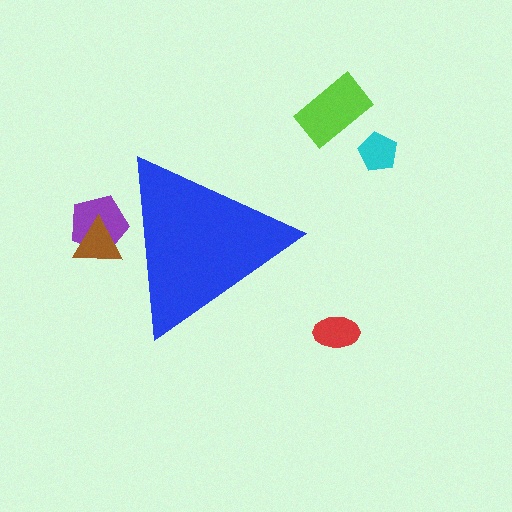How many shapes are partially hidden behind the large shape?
2 shapes are partially hidden.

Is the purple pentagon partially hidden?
Yes, the purple pentagon is partially hidden behind the blue triangle.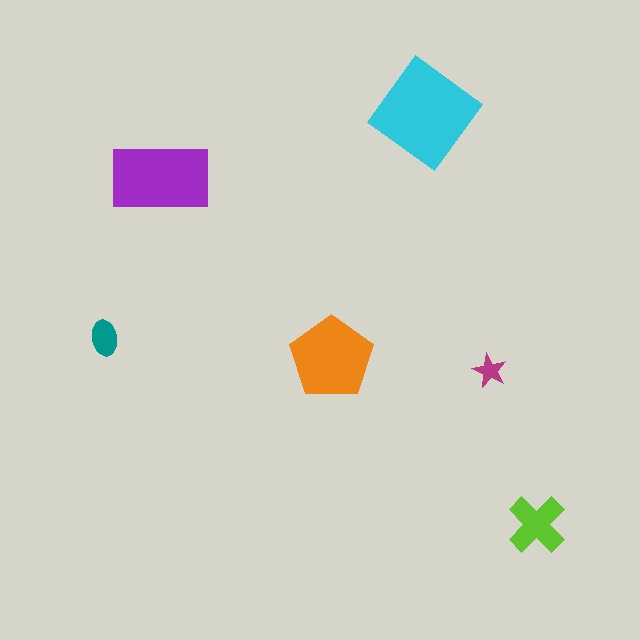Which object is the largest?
The cyan diamond.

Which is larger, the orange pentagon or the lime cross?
The orange pentagon.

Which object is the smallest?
The magenta star.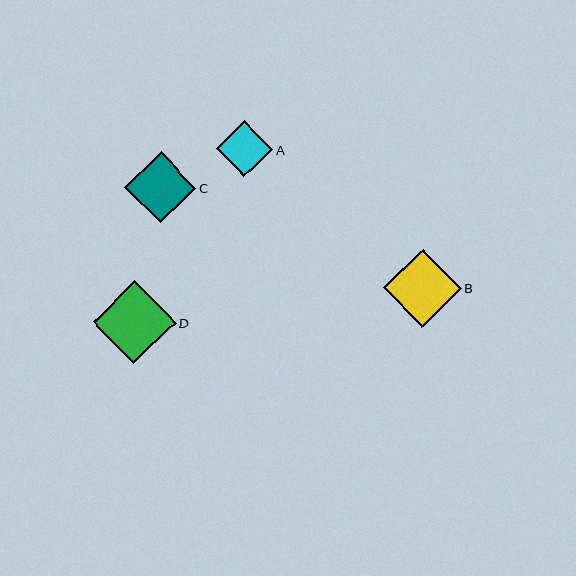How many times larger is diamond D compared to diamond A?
Diamond D is approximately 1.5 times the size of diamond A.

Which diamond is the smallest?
Diamond A is the smallest with a size of approximately 56 pixels.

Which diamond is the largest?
Diamond D is the largest with a size of approximately 83 pixels.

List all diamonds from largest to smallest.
From largest to smallest: D, B, C, A.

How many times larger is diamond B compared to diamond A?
Diamond B is approximately 1.4 times the size of diamond A.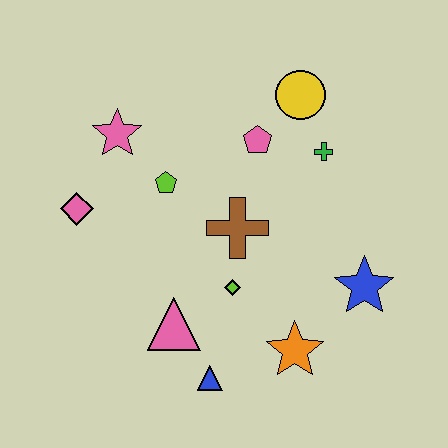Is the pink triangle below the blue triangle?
No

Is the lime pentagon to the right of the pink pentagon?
No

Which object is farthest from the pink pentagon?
The blue triangle is farthest from the pink pentagon.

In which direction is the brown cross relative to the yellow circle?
The brown cross is below the yellow circle.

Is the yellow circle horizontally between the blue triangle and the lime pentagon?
No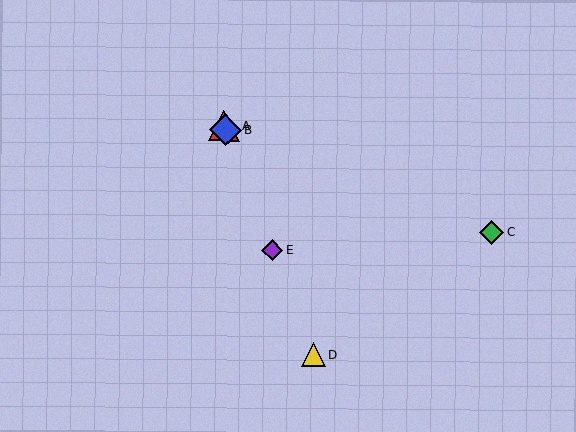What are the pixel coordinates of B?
Object B is at (225, 130).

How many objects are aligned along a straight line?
4 objects (A, B, D, E) are aligned along a straight line.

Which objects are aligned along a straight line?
Objects A, B, D, E are aligned along a straight line.